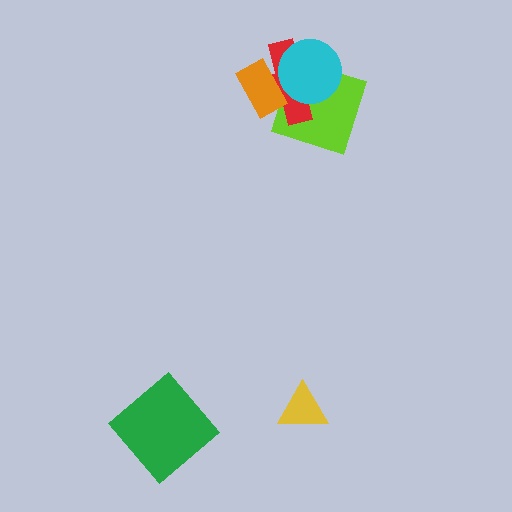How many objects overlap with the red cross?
3 objects overlap with the red cross.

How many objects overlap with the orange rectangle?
1 object overlaps with the orange rectangle.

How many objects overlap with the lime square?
2 objects overlap with the lime square.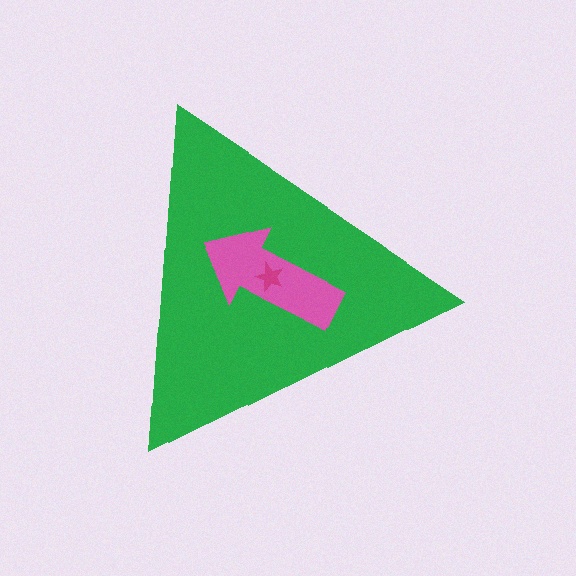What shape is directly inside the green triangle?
The pink arrow.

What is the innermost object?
The magenta star.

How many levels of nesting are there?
3.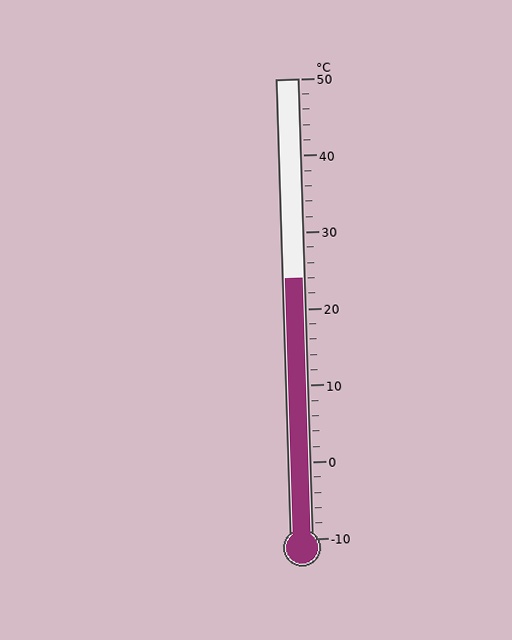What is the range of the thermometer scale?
The thermometer scale ranges from -10°C to 50°C.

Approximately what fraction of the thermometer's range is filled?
The thermometer is filled to approximately 55% of its range.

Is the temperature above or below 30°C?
The temperature is below 30°C.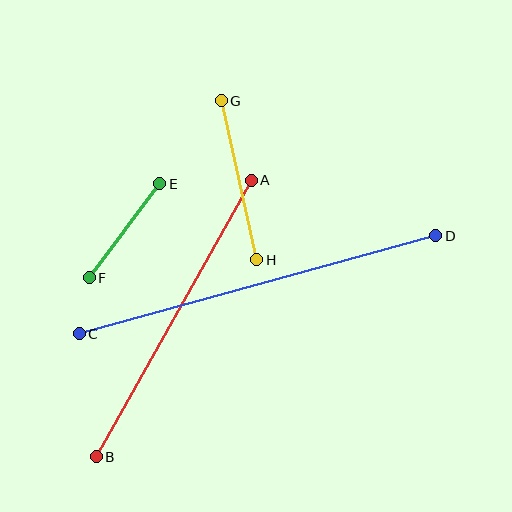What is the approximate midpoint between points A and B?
The midpoint is at approximately (174, 319) pixels.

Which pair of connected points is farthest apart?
Points C and D are farthest apart.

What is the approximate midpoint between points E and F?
The midpoint is at approximately (125, 231) pixels.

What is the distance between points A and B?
The distance is approximately 317 pixels.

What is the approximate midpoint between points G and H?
The midpoint is at approximately (239, 180) pixels.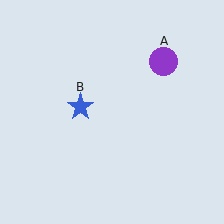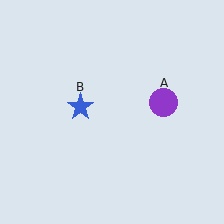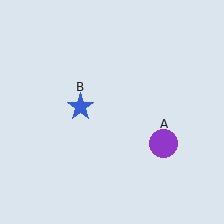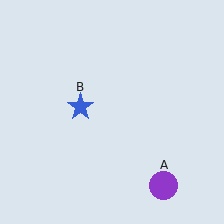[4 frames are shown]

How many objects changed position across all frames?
1 object changed position: purple circle (object A).